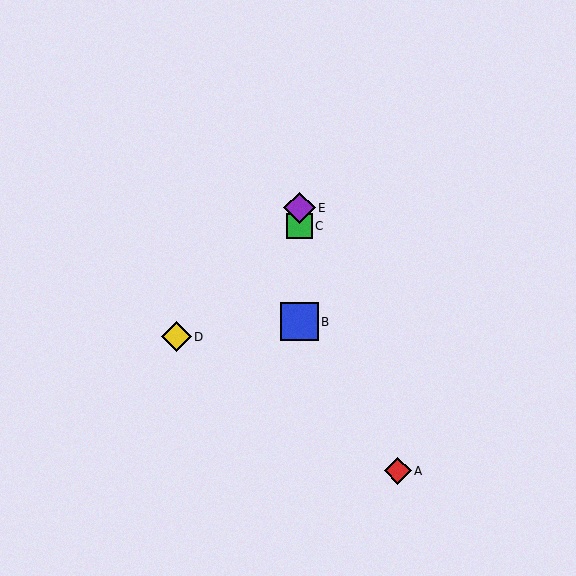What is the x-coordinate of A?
Object A is at x≈398.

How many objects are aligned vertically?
3 objects (B, C, E) are aligned vertically.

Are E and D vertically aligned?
No, E is at x≈299 and D is at x≈176.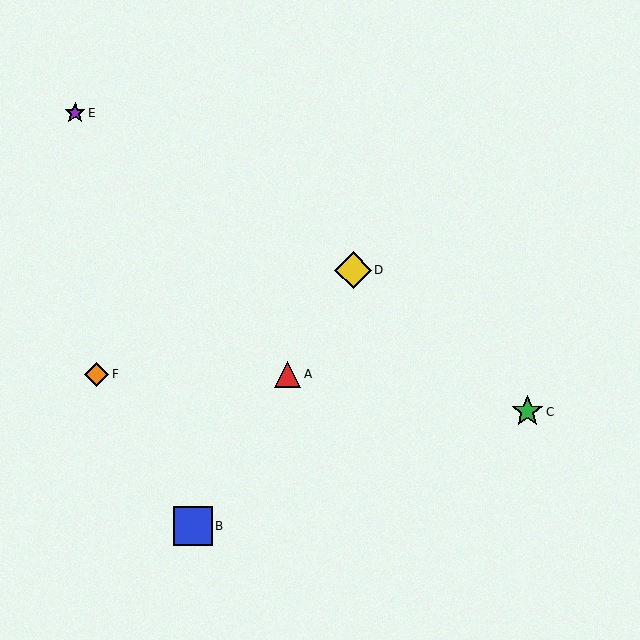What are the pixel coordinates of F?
Object F is at (97, 374).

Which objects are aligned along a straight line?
Objects A, B, D are aligned along a straight line.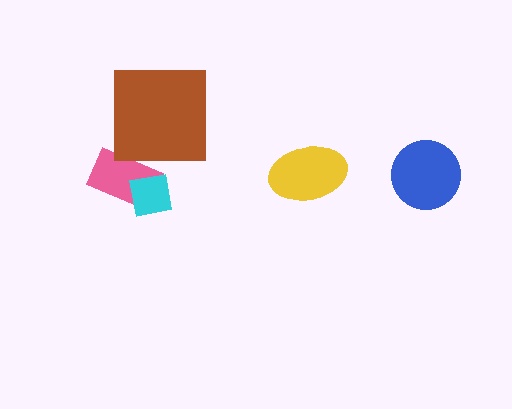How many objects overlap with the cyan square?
1 object overlaps with the cyan square.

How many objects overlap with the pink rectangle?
1 object overlaps with the pink rectangle.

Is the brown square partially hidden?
No, no other shape covers it.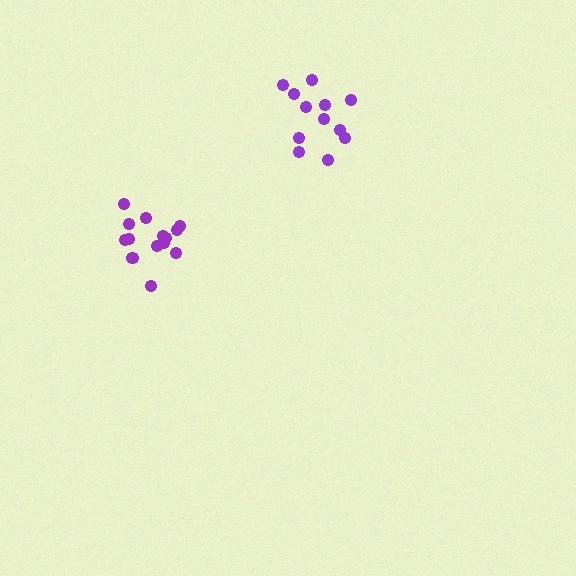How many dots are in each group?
Group 1: 14 dots, Group 2: 12 dots (26 total).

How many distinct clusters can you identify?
There are 2 distinct clusters.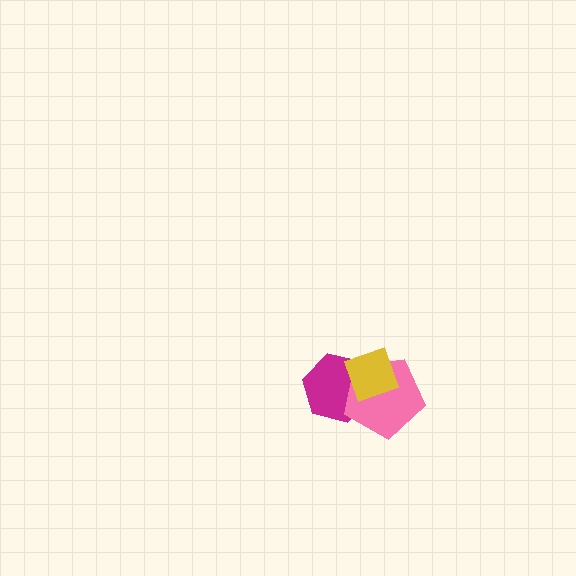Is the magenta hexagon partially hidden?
Yes, it is partially covered by another shape.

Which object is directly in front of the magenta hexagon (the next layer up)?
The pink pentagon is directly in front of the magenta hexagon.